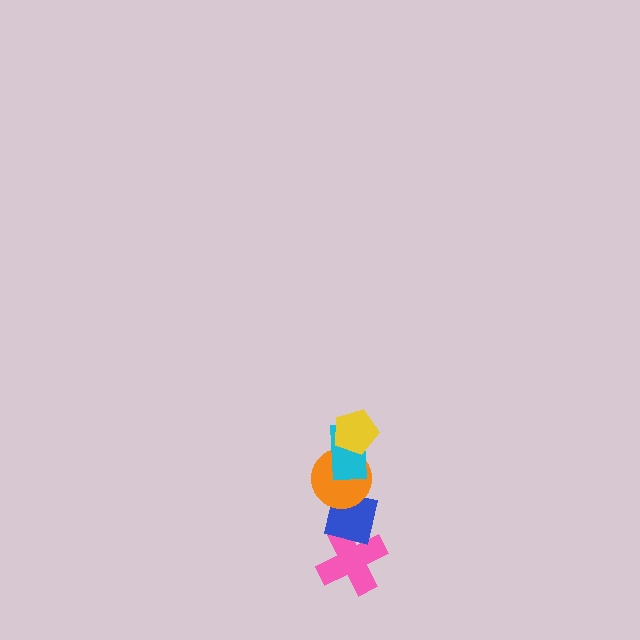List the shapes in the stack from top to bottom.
From top to bottom: the yellow pentagon, the cyan rectangle, the orange circle, the blue square, the pink cross.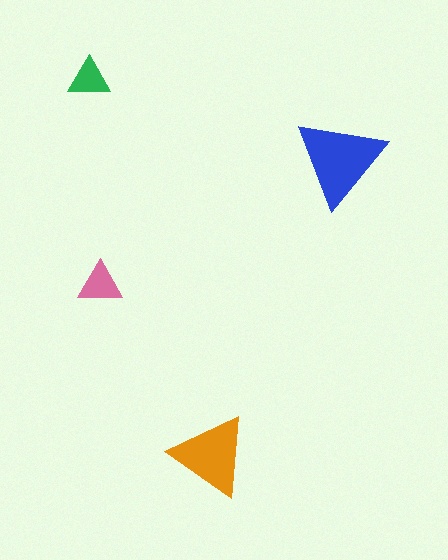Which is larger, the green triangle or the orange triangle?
The orange one.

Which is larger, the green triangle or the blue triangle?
The blue one.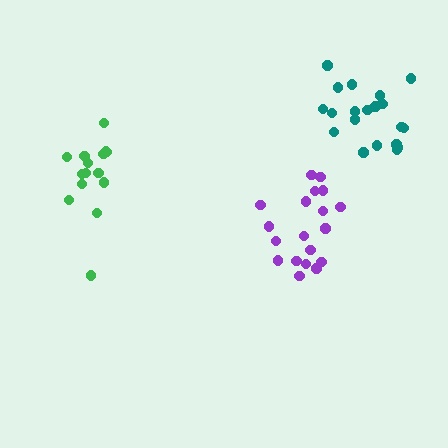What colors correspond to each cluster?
The clusters are colored: purple, green, teal.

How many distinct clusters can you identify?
There are 3 distinct clusters.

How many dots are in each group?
Group 1: 19 dots, Group 2: 15 dots, Group 3: 20 dots (54 total).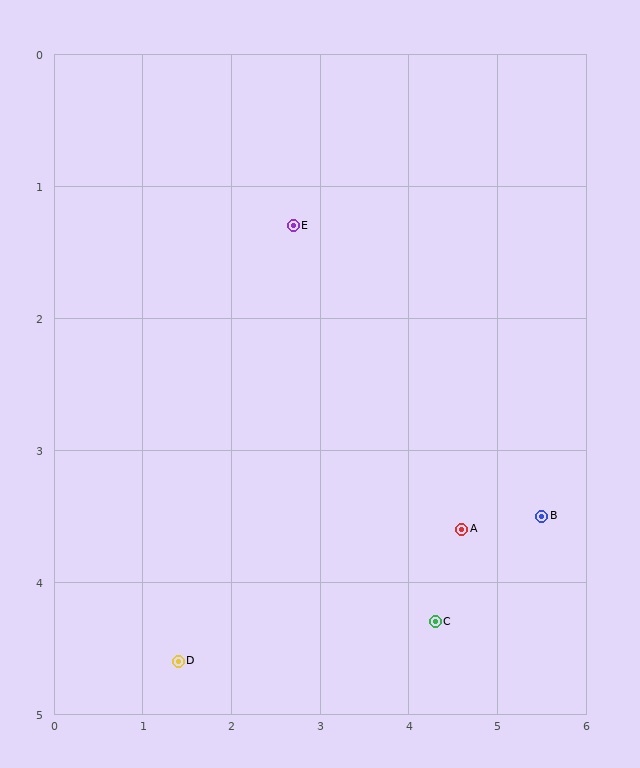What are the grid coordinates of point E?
Point E is at approximately (2.7, 1.3).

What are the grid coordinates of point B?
Point B is at approximately (5.5, 3.5).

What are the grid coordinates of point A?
Point A is at approximately (4.6, 3.6).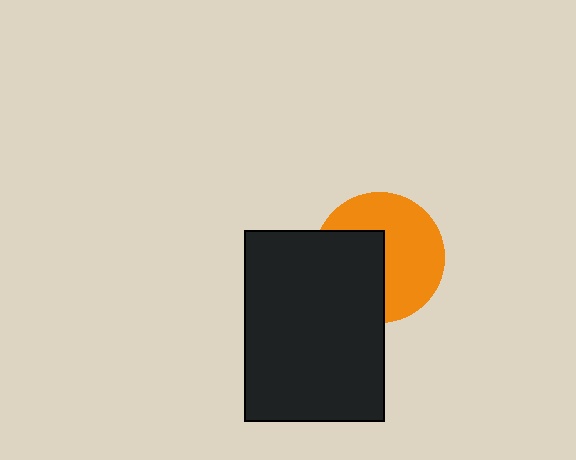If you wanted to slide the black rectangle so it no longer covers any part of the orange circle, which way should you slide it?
Slide it left — that is the most direct way to separate the two shapes.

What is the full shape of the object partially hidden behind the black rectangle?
The partially hidden object is an orange circle.